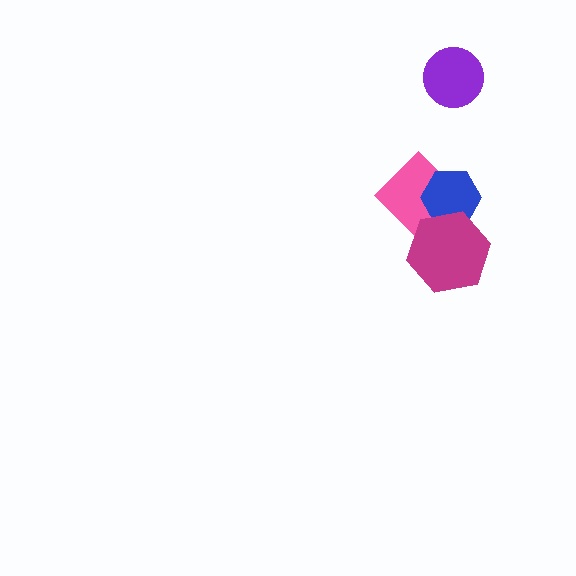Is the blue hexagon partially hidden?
Yes, it is partially covered by another shape.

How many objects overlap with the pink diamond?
2 objects overlap with the pink diamond.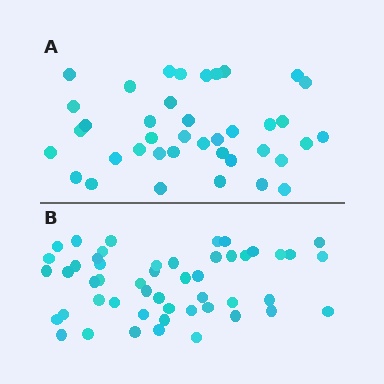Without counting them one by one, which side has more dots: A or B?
Region B (the bottom region) has more dots.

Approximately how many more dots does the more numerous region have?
Region B has roughly 12 or so more dots than region A.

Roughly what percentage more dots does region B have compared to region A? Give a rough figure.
About 30% more.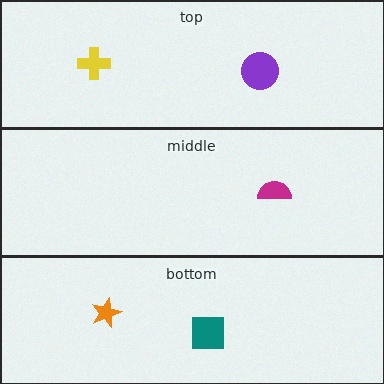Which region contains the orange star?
The bottom region.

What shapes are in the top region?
The yellow cross, the purple circle.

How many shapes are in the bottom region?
2.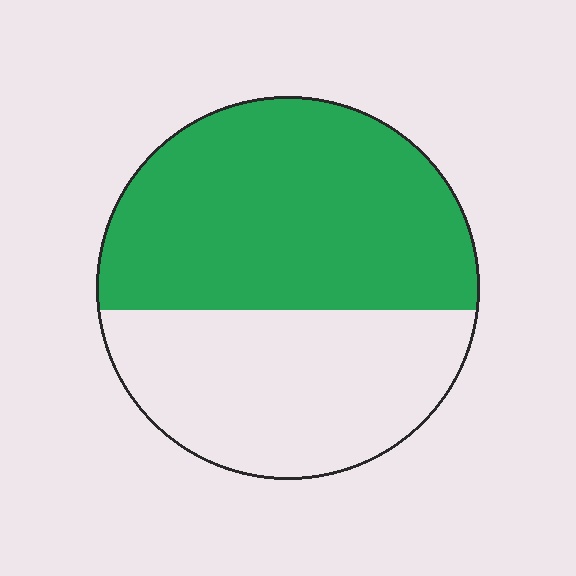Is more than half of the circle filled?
Yes.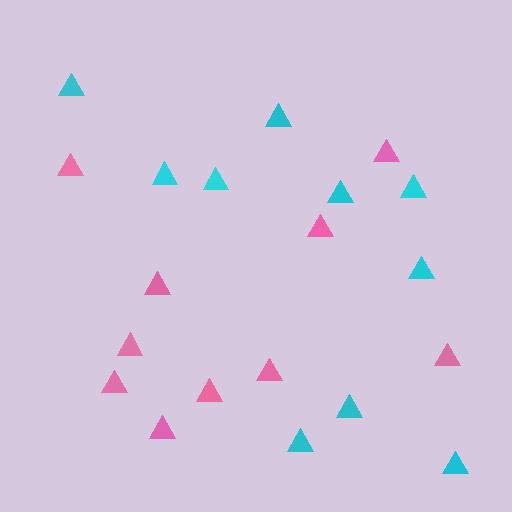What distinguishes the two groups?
There are 2 groups: one group of pink triangles (10) and one group of cyan triangles (10).